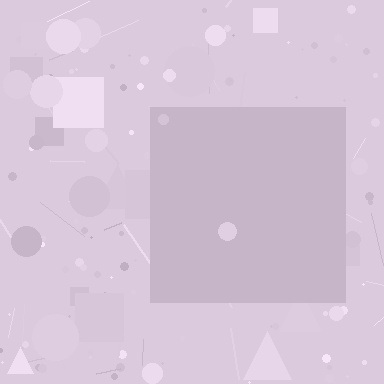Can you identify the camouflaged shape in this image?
The camouflaged shape is a square.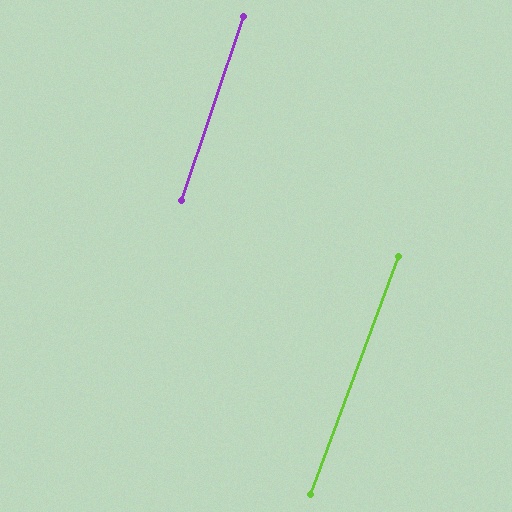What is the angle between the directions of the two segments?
Approximately 2 degrees.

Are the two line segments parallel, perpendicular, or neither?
Parallel — their directions differ by only 1.5°.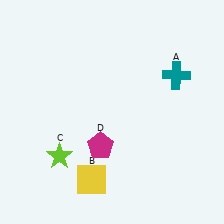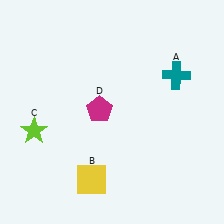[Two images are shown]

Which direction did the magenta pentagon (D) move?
The magenta pentagon (D) moved up.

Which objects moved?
The objects that moved are: the lime star (C), the magenta pentagon (D).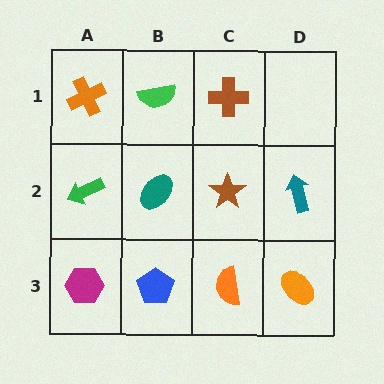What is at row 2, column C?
A brown star.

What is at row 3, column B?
A blue pentagon.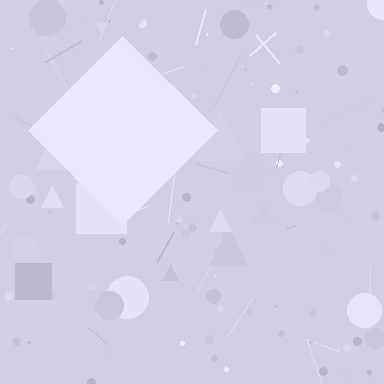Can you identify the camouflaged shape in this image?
The camouflaged shape is a diamond.